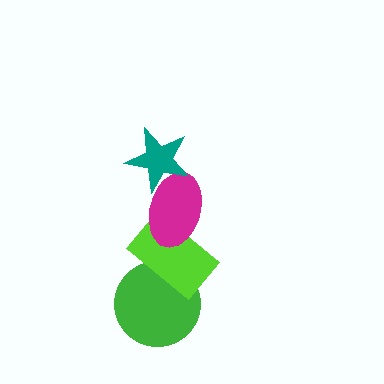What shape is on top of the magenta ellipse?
The teal star is on top of the magenta ellipse.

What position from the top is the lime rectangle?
The lime rectangle is 3rd from the top.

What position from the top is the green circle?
The green circle is 4th from the top.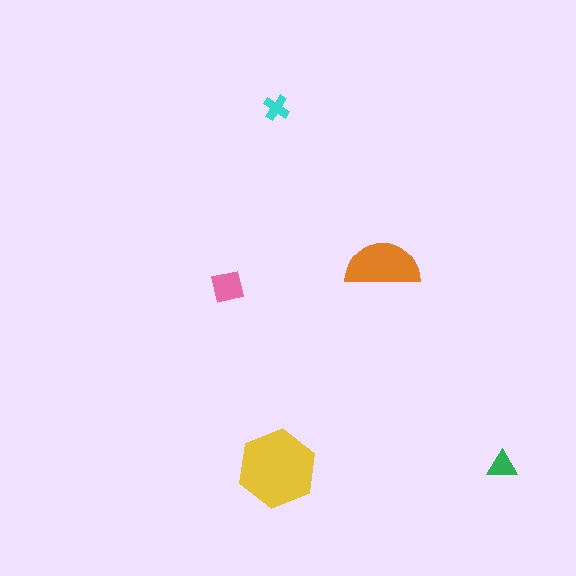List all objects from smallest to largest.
The cyan cross, the green triangle, the pink square, the orange semicircle, the yellow hexagon.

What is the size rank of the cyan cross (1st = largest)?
5th.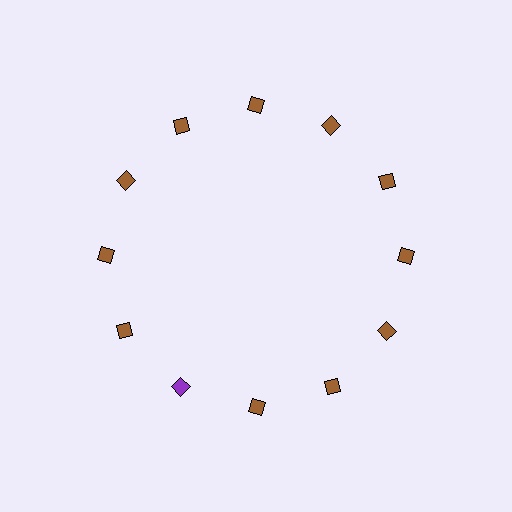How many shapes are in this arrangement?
There are 12 shapes arranged in a ring pattern.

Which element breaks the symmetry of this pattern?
The purple diamond at roughly the 7 o'clock position breaks the symmetry. All other shapes are brown diamonds.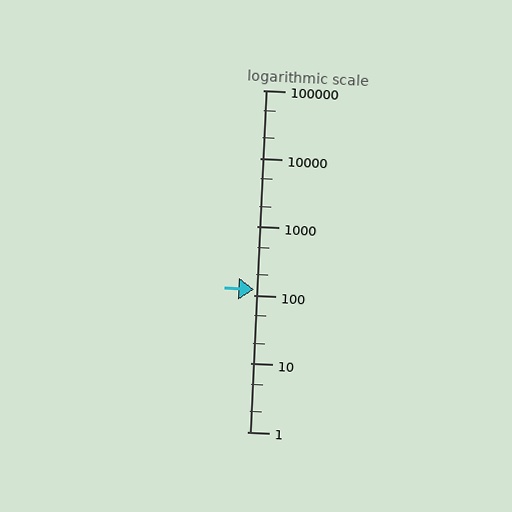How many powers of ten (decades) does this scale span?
The scale spans 5 decades, from 1 to 100000.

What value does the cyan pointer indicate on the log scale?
The pointer indicates approximately 120.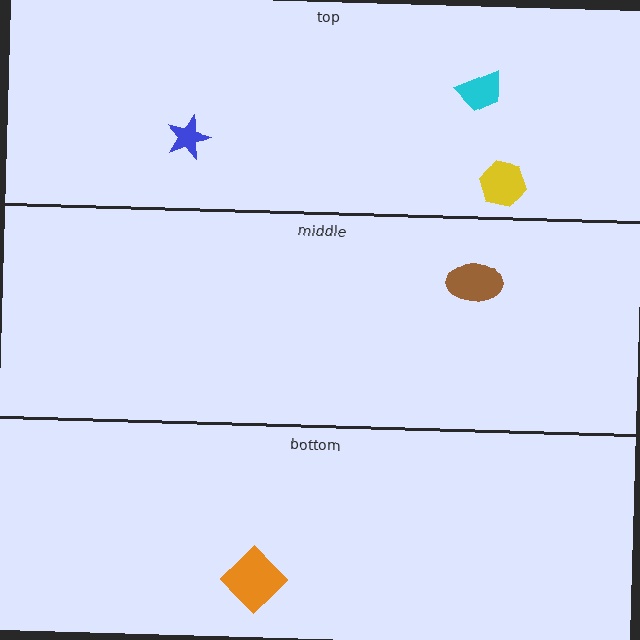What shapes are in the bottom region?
The orange diamond.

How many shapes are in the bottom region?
1.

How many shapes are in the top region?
3.